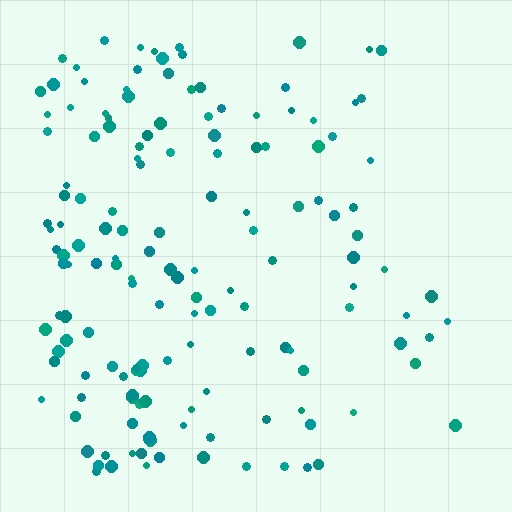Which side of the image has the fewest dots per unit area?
The right.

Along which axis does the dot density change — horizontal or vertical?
Horizontal.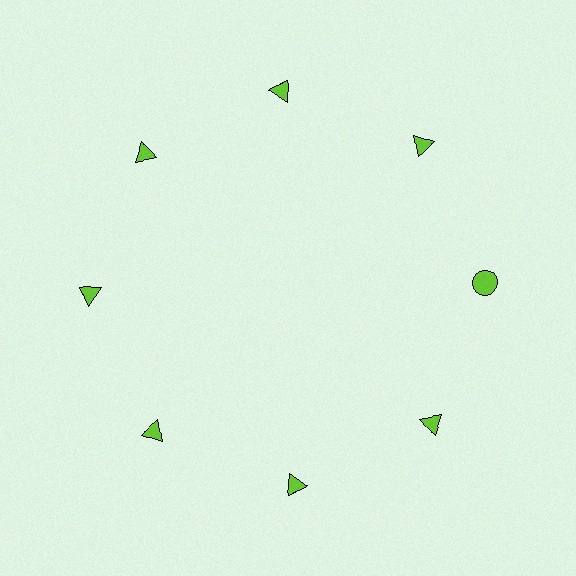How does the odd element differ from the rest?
It has a different shape: circle instead of triangle.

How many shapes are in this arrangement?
There are 8 shapes arranged in a ring pattern.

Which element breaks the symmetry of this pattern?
The lime circle at roughly the 3 o'clock position breaks the symmetry. All other shapes are lime triangles.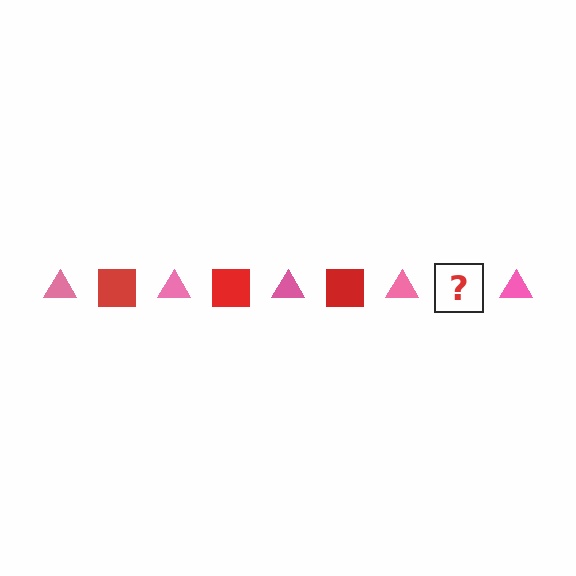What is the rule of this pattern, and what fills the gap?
The rule is that the pattern alternates between pink triangle and red square. The gap should be filled with a red square.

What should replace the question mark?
The question mark should be replaced with a red square.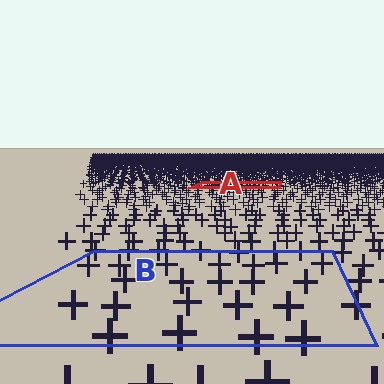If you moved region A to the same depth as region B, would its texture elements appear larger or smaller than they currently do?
They would appear larger. At a closer depth, the same texture elements are projected at a bigger on-screen size.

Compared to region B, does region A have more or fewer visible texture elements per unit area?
Region A has more texture elements per unit area — they are packed more densely because it is farther away.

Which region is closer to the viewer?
Region B is closer. The texture elements there are larger and more spread out.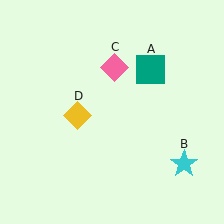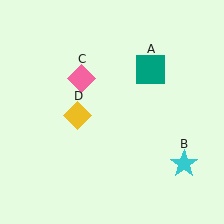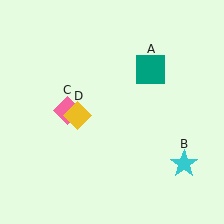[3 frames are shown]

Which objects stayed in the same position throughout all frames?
Teal square (object A) and cyan star (object B) and yellow diamond (object D) remained stationary.